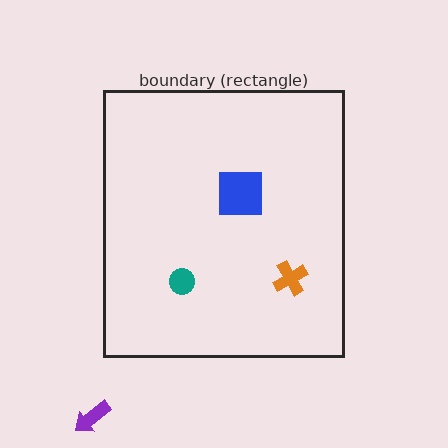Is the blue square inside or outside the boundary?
Inside.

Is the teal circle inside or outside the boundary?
Inside.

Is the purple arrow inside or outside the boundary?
Outside.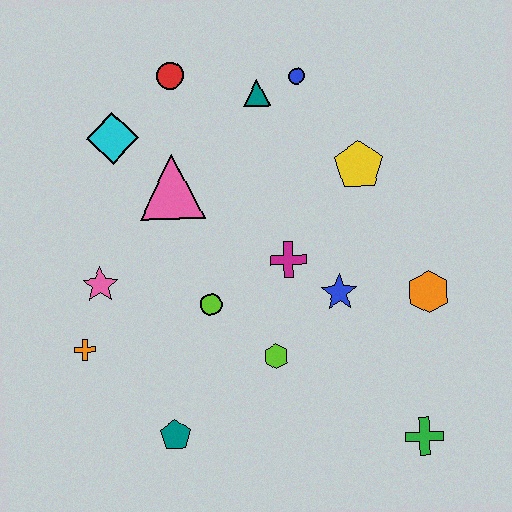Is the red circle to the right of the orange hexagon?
No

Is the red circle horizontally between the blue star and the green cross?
No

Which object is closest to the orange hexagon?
The blue star is closest to the orange hexagon.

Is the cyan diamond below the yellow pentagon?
No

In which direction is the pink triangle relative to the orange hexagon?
The pink triangle is to the left of the orange hexagon.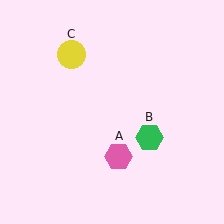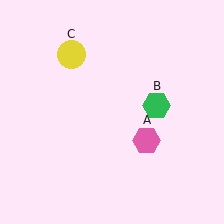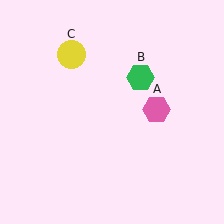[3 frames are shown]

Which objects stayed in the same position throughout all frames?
Yellow circle (object C) remained stationary.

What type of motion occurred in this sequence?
The pink hexagon (object A), green hexagon (object B) rotated counterclockwise around the center of the scene.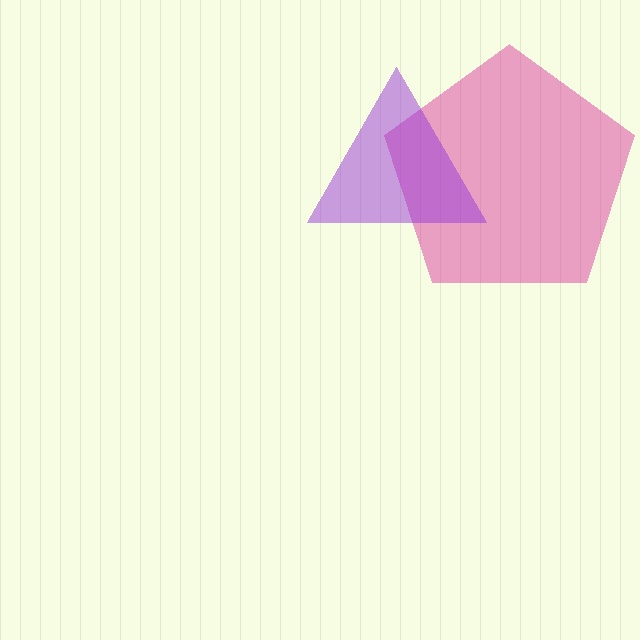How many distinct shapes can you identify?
There are 2 distinct shapes: a magenta pentagon, a purple triangle.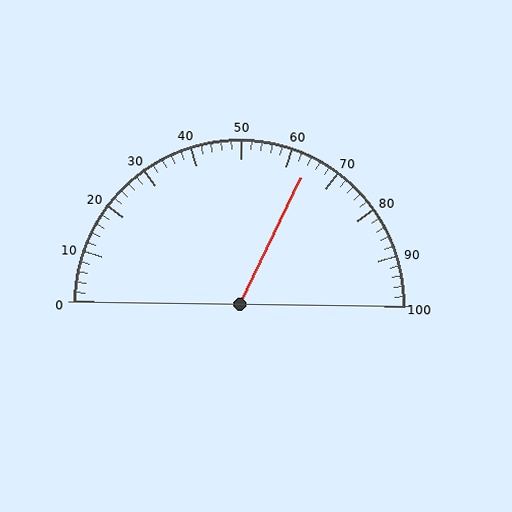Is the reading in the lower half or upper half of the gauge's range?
The reading is in the upper half of the range (0 to 100).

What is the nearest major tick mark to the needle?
The nearest major tick mark is 60.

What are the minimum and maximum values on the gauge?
The gauge ranges from 0 to 100.